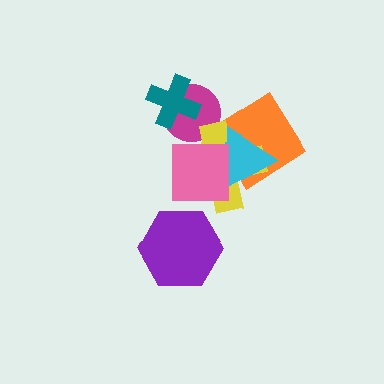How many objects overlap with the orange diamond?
3 objects overlap with the orange diamond.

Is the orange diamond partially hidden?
Yes, it is partially covered by another shape.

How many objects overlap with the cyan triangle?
3 objects overlap with the cyan triangle.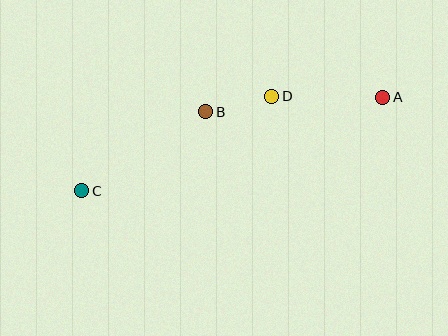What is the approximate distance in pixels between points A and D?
The distance between A and D is approximately 111 pixels.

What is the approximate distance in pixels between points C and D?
The distance between C and D is approximately 212 pixels.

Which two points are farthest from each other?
Points A and C are farthest from each other.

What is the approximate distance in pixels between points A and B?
The distance between A and B is approximately 178 pixels.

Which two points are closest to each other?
Points B and D are closest to each other.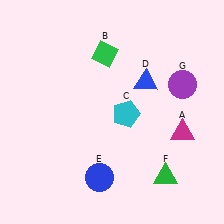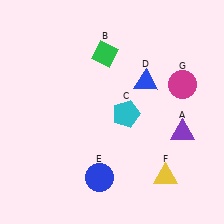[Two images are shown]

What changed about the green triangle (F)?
In Image 1, F is green. In Image 2, it changed to yellow.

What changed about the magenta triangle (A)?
In Image 1, A is magenta. In Image 2, it changed to purple.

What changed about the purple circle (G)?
In Image 1, G is purple. In Image 2, it changed to magenta.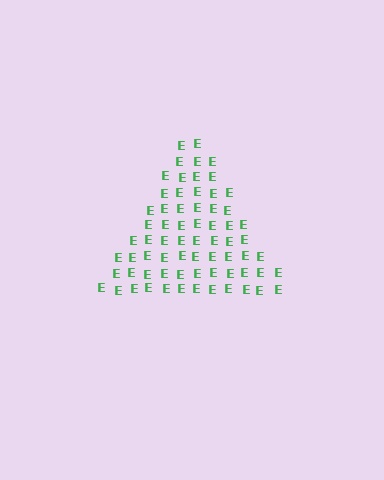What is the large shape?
The large shape is a triangle.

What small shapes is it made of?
It is made of small letter E's.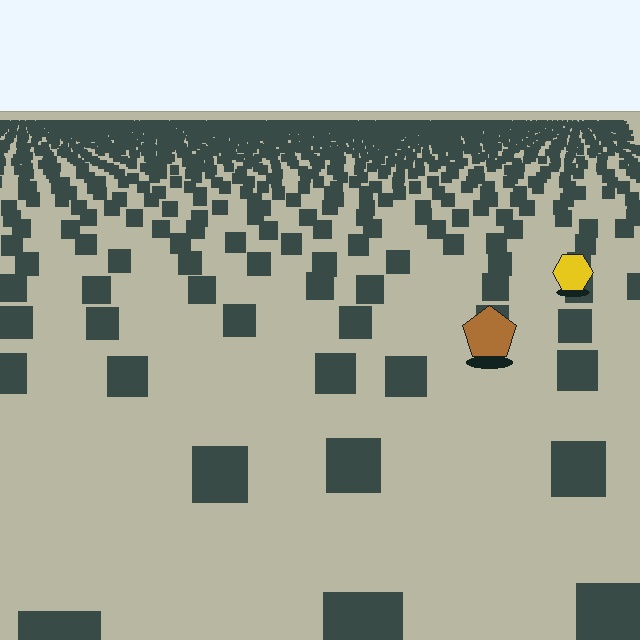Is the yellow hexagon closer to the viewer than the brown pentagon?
No. The brown pentagon is closer — you can tell from the texture gradient: the ground texture is coarser near it.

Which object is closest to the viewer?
The brown pentagon is closest. The texture marks near it are larger and more spread out.